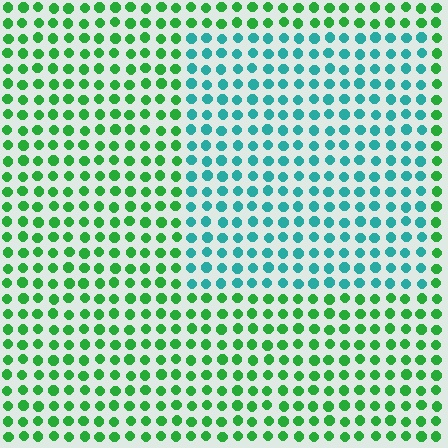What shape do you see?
I see a rectangle.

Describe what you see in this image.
The image is filled with small green elements in a uniform arrangement. A rectangle-shaped region is visible where the elements are tinted to a slightly different hue, forming a subtle color boundary.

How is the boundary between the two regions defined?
The boundary is defined purely by a slight shift in hue (about 49 degrees). Spacing, size, and orientation are identical on both sides.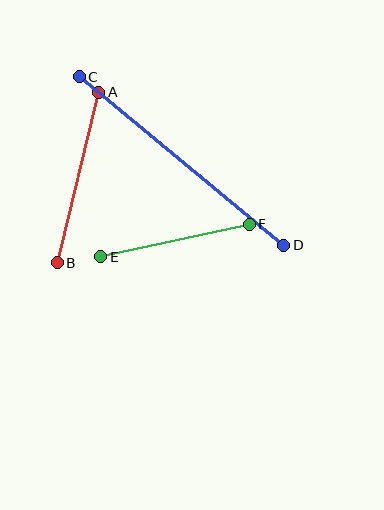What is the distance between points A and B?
The distance is approximately 175 pixels.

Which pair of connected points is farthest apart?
Points C and D are farthest apart.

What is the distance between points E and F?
The distance is approximately 152 pixels.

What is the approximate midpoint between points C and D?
The midpoint is at approximately (182, 161) pixels.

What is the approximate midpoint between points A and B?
The midpoint is at approximately (78, 178) pixels.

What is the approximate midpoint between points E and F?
The midpoint is at approximately (175, 240) pixels.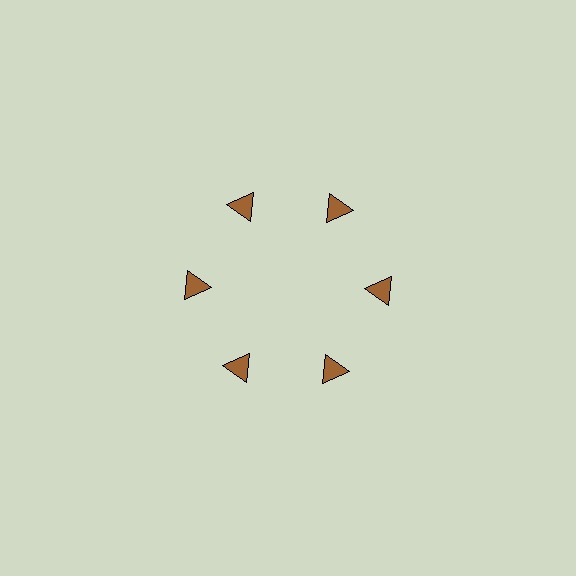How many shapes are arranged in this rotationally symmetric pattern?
There are 6 shapes, arranged in 6 groups of 1.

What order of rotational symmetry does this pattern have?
This pattern has 6-fold rotational symmetry.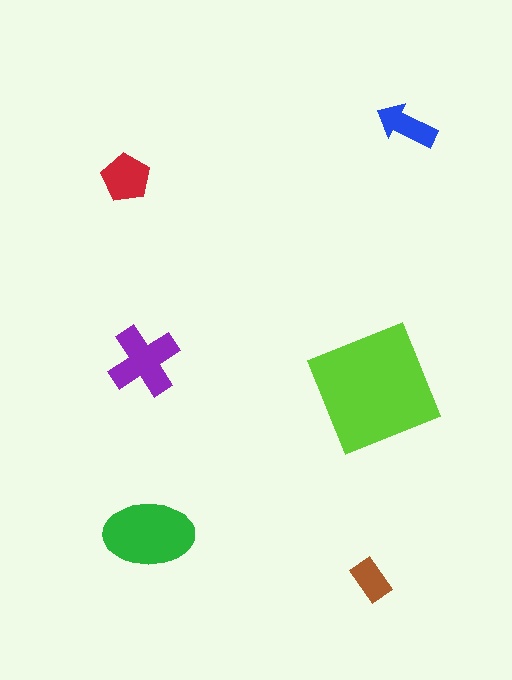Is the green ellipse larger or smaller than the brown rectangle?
Larger.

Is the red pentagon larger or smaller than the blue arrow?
Larger.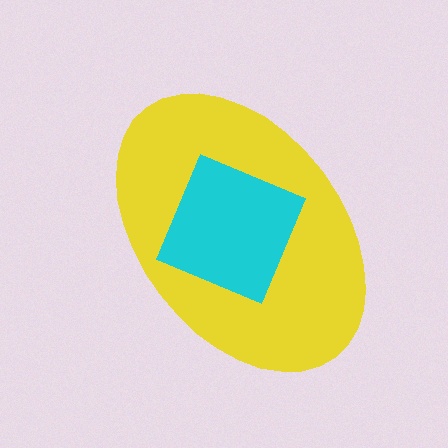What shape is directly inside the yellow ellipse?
The cyan square.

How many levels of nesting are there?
2.